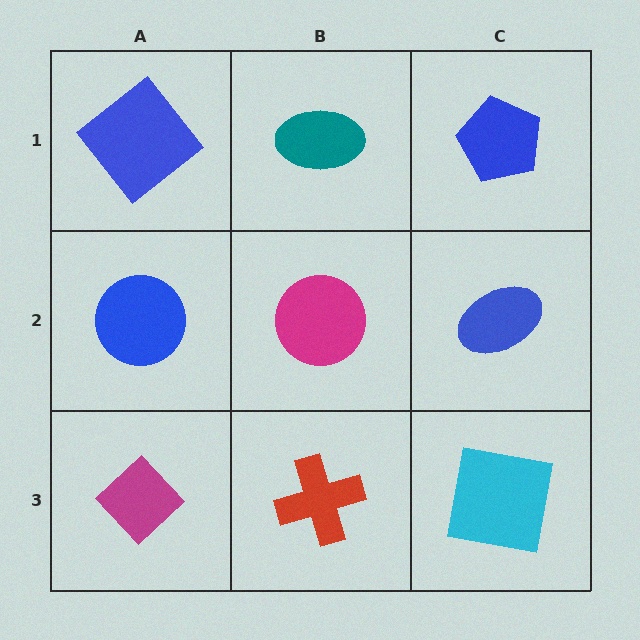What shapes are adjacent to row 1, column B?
A magenta circle (row 2, column B), a blue diamond (row 1, column A), a blue pentagon (row 1, column C).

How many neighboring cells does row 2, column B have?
4.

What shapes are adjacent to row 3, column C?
A blue ellipse (row 2, column C), a red cross (row 3, column B).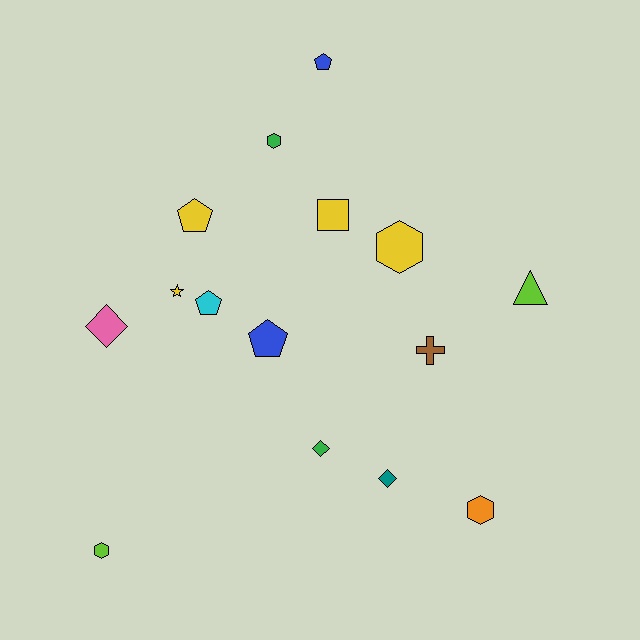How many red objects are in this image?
There are no red objects.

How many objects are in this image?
There are 15 objects.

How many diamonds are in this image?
There are 3 diamonds.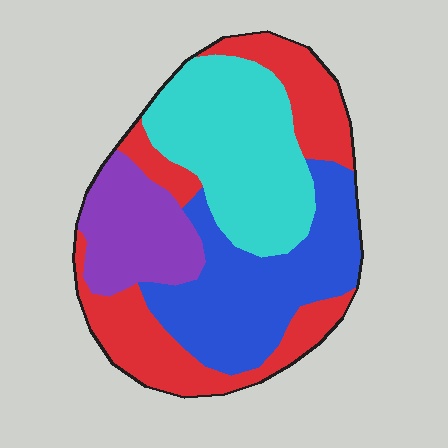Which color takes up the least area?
Purple, at roughly 15%.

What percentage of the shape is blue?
Blue covers 27% of the shape.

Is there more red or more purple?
Red.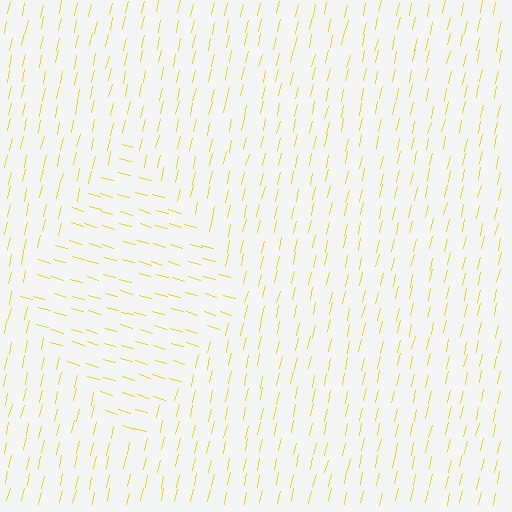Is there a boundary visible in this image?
Yes, there is a texture boundary formed by a change in line orientation.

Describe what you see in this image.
The image is filled with small yellow line segments. A diamond region in the image has lines oriented differently from the surrounding lines, creating a visible texture boundary.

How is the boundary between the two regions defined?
The boundary is defined purely by a change in line orientation (approximately 87 degrees difference). All lines are the same color and thickness.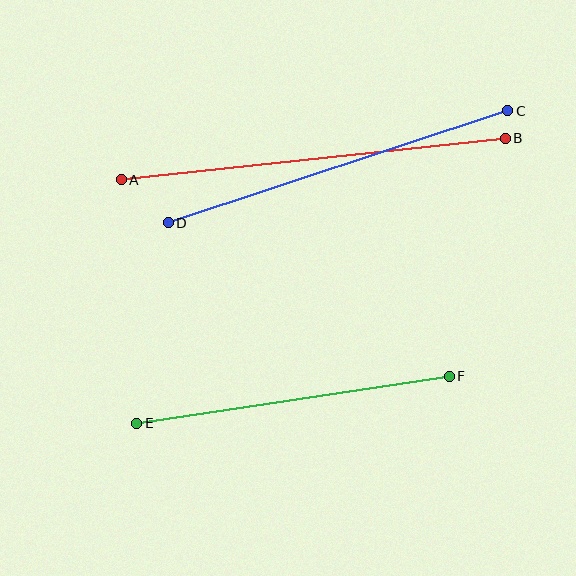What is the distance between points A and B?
The distance is approximately 386 pixels.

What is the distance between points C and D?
The distance is approximately 358 pixels.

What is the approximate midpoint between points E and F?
The midpoint is at approximately (293, 400) pixels.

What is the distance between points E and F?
The distance is approximately 316 pixels.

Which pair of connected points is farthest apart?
Points A and B are farthest apart.